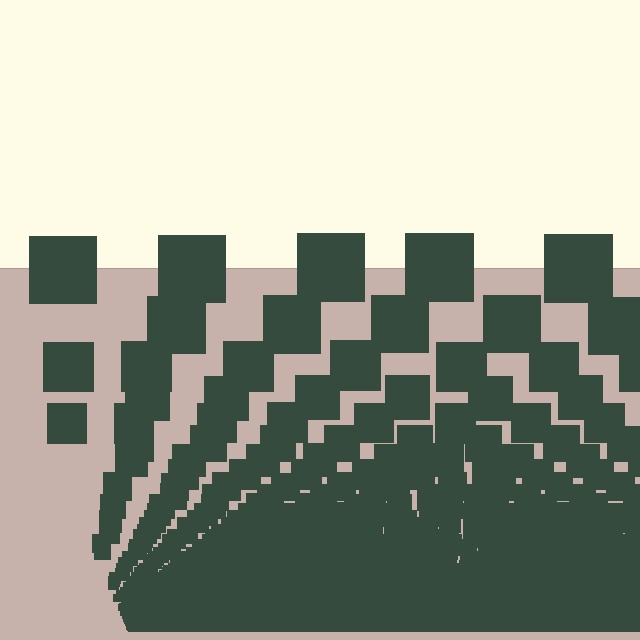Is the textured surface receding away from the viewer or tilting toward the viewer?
The surface appears to tilt toward the viewer. Texture elements get larger and sparser toward the top.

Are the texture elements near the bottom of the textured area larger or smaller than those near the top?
Smaller. The gradient is inverted — elements near the bottom are smaller and denser.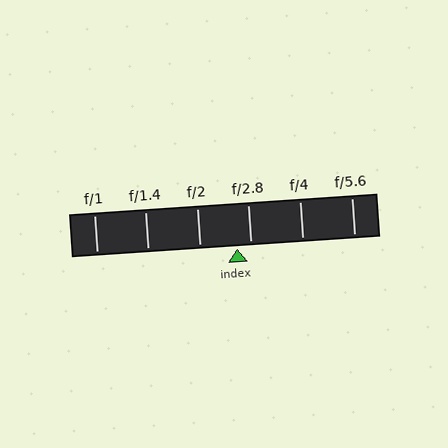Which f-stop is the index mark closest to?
The index mark is closest to f/2.8.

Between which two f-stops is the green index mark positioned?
The index mark is between f/2 and f/2.8.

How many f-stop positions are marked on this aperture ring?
There are 6 f-stop positions marked.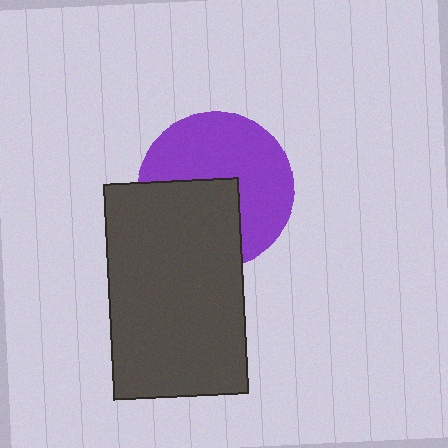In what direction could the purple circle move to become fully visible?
The purple circle could move toward the upper-right. That would shift it out from behind the dark gray rectangle entirely.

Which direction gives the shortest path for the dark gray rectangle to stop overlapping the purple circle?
Moving toward the lower-left gives the shortest separation.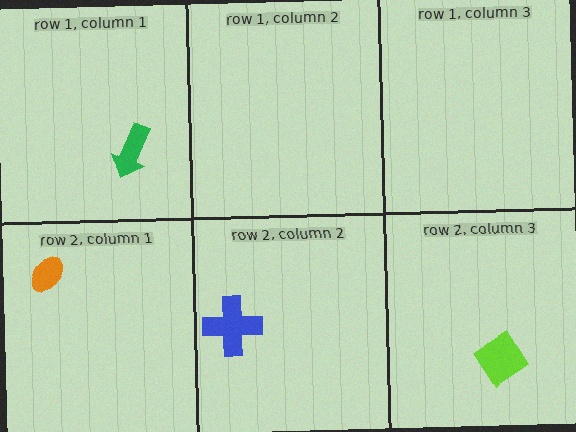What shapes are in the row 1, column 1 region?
The green arrow.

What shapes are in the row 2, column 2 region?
The blue cross.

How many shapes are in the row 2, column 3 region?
1.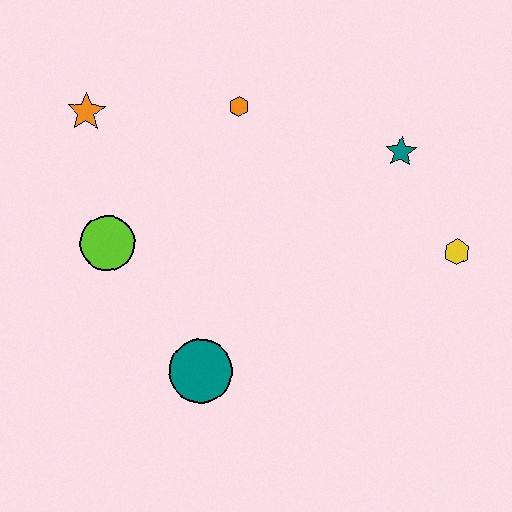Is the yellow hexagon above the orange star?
No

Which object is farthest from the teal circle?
The teal star is farthest from the teal circle.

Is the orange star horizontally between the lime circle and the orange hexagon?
No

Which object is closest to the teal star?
The yellow hexagon is closest to the teal star.